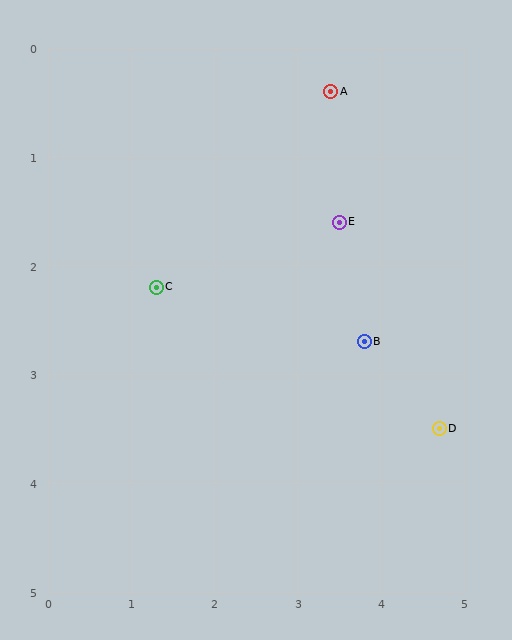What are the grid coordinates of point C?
Point C is at approximately (1.3, 2.2).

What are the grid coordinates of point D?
Point D is at approximately (4.7, 3.5).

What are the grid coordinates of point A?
Point A is at approximately (3.4, 0.4).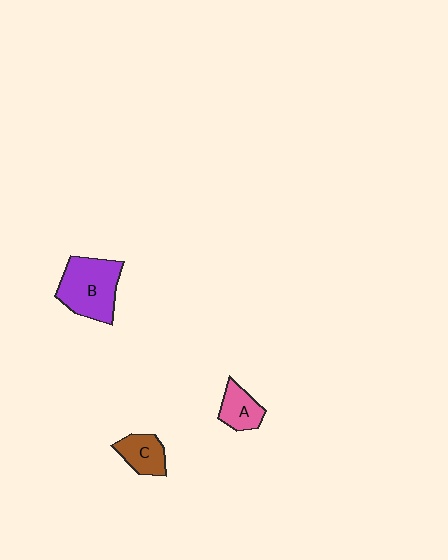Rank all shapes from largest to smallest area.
From largest to smallest: B (purple), C (brown), A (pink).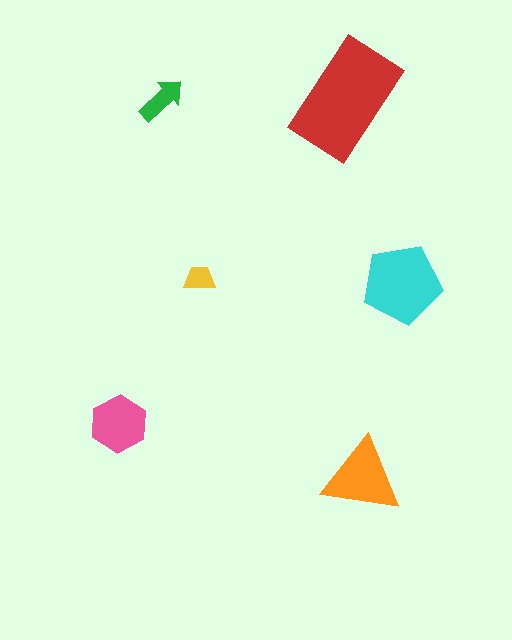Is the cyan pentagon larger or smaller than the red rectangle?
Smaller.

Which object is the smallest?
The yellow trapezoid.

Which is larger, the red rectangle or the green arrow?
The red rectangle.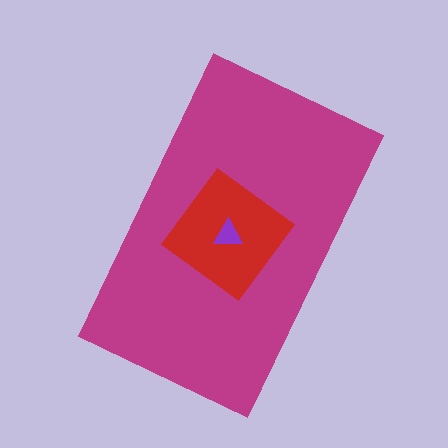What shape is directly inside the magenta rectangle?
The red diamond.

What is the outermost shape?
The magenta rectangle.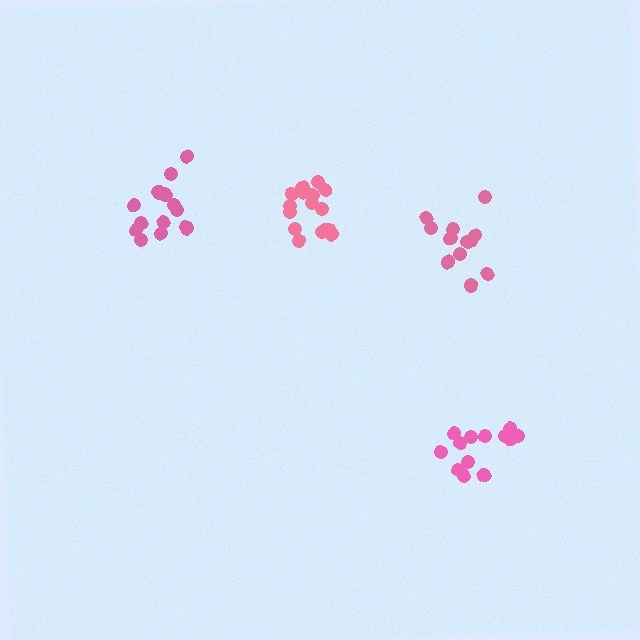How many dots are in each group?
Group 1: 13 dots, Group 2: 14 dots, Group 3: 13 dots, Group 4: 16 dots (56 total).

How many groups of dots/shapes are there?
There are 4 groups.